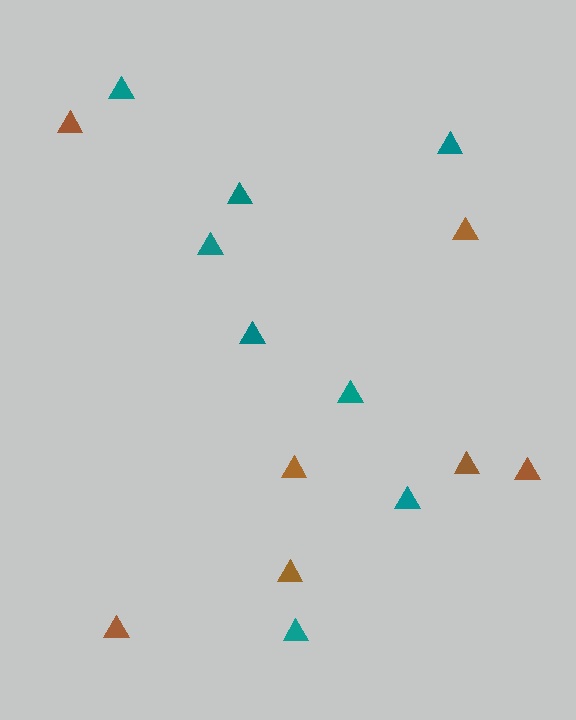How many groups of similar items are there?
There are 2 groups: one group of brown triangles (7) and one group of teal triangles (8).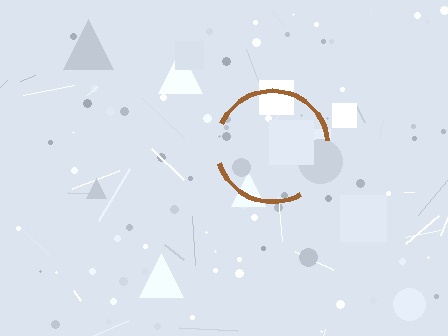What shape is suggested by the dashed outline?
The dashed outline suggests a circle.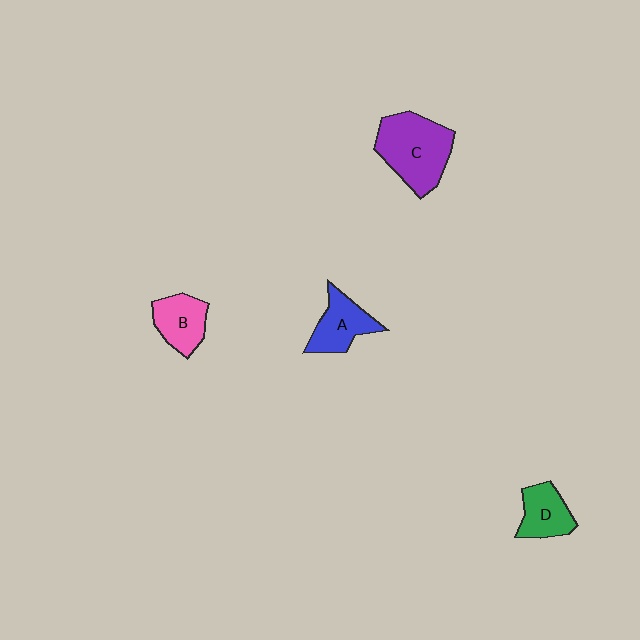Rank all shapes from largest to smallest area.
From largest to smallest: C (purple), A (blue), B (pink), D (green).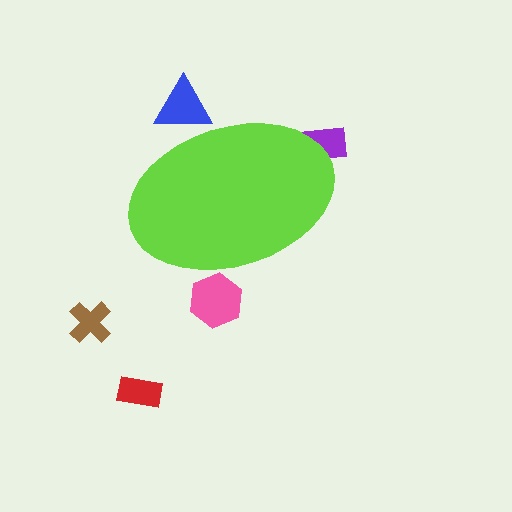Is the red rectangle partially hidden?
No, the red rectangle is fully visible.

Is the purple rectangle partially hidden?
Yes, the purple rectangle is partially hidden behind the lime ellipse.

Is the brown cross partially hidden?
No, the brown cross is fully visible.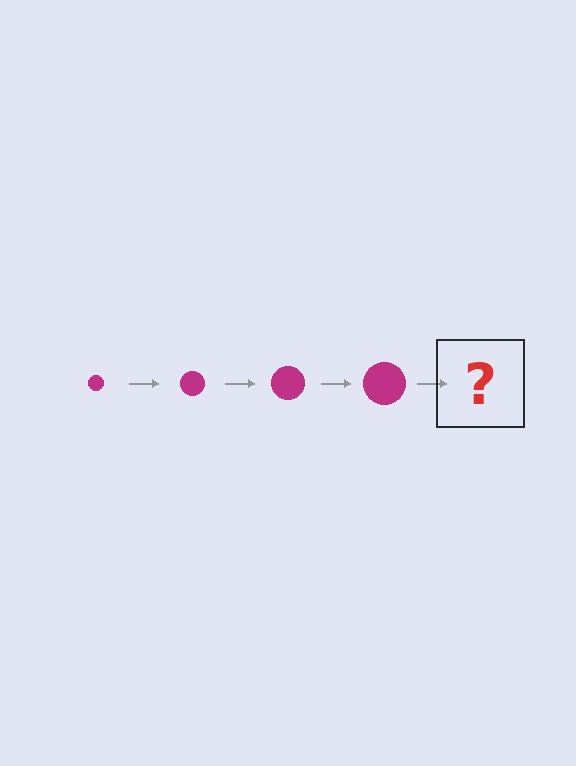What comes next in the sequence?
The next element should be a magenta circle, larger than the previous one.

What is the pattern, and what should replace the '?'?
The pattern is that the circle gets progressively larger each step. The '?' should be a magenta circle, larger than the previous one.